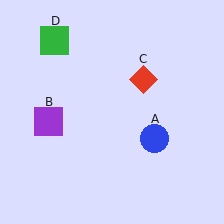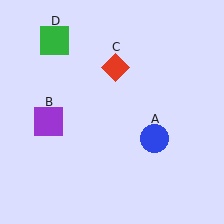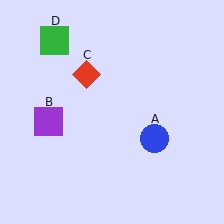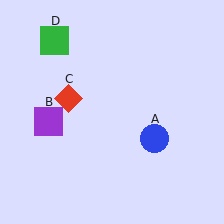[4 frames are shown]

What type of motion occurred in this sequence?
The red diamond (object C) rotated counterclockwise around the center of the scene.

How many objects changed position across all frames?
1 object changed position: red diamond (object C).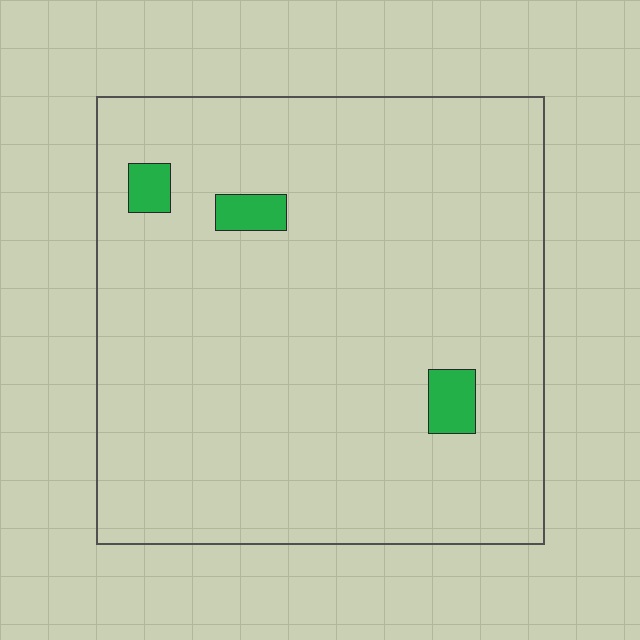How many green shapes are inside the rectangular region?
3.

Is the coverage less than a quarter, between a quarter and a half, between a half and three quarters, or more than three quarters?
Less than a quarter.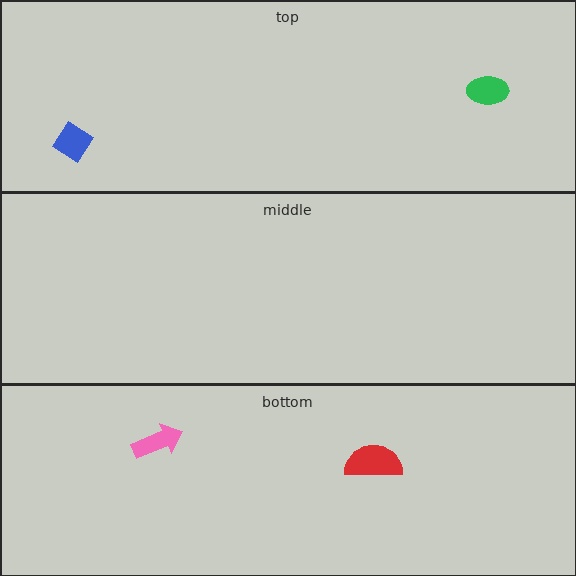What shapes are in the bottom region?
The red semicircle, the pink arrow.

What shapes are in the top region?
The blue diamond, the green ellipse.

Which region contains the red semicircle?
The bottom region.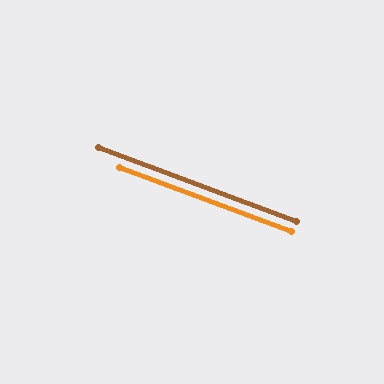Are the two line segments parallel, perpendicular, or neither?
Parallel — their directions differ by only 0.1°.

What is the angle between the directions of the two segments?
Approximately 0 degrees.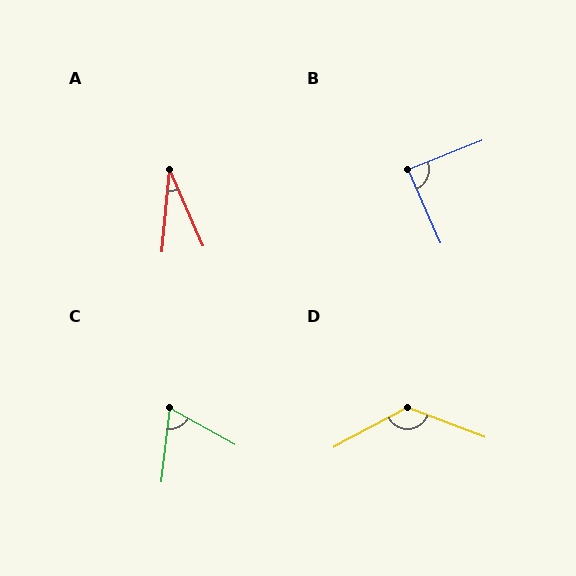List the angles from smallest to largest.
A (29°), C (67°), B (87°), D (130°).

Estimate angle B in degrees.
Approximately 87 degrees.